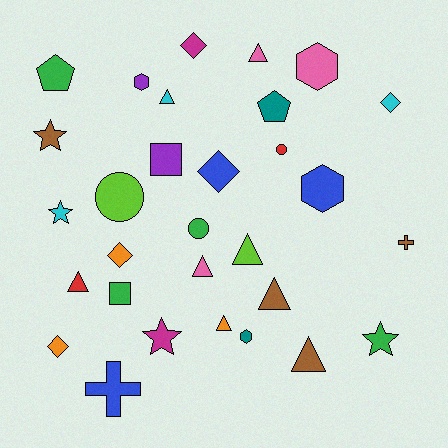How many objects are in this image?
There are 30 objects.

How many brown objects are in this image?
There are 4 brown objects.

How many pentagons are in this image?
There are 2 pentagons.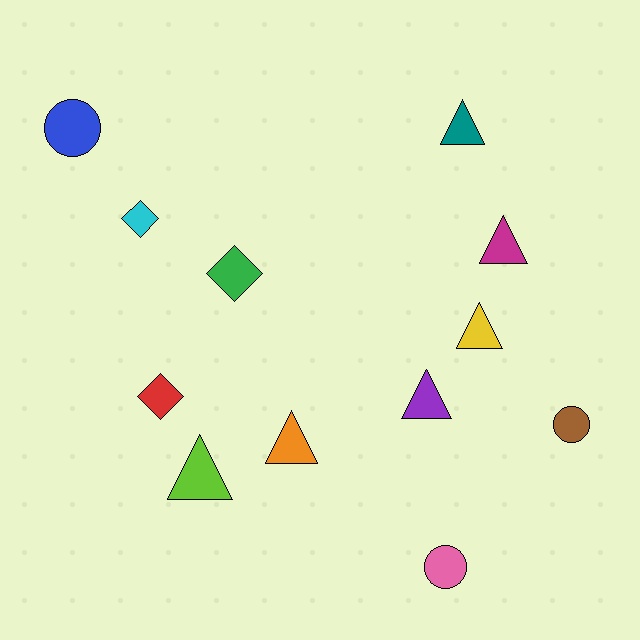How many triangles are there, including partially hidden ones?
There are 6 triangles.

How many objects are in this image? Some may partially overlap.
There are 12 objects.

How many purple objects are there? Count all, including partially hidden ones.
There is 1 purple object.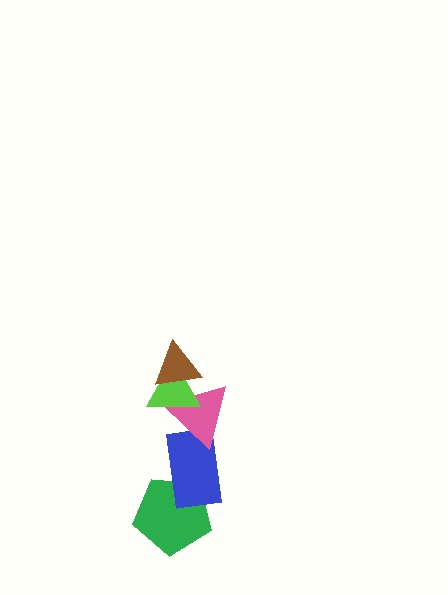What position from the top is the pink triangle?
The pink triangle is 3rd from the top.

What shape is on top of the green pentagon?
The blue rectangle is on top of the green pentagon.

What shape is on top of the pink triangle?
The lime triangle is on top of the pink triangle.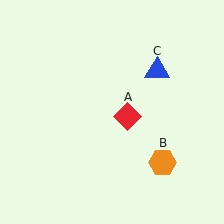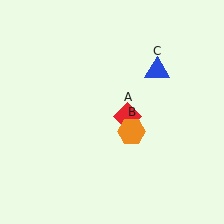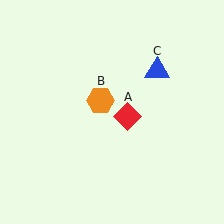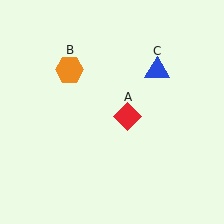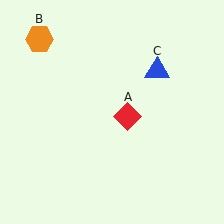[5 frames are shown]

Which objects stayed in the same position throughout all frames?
Red diamond (object A) and blue triangle (object C) remained stationary.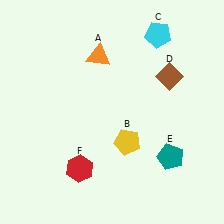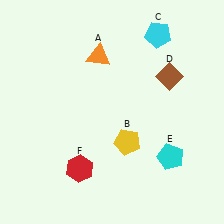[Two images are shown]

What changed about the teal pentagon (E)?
In Image 1, E is teal. In Image 2, it changed to cyan.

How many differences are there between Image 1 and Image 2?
There is 1 difference between the two images.